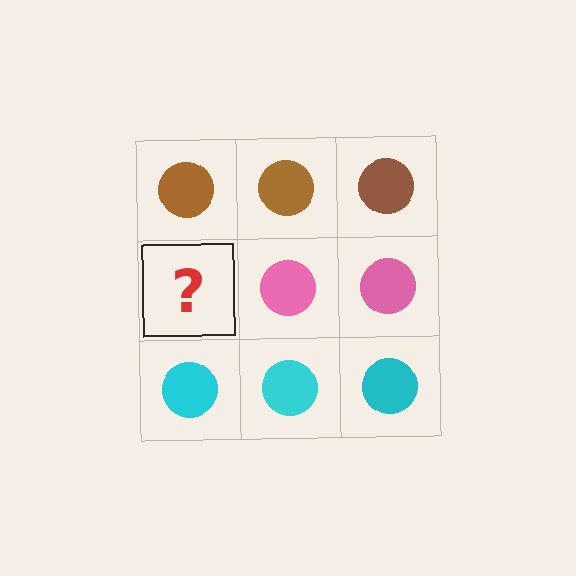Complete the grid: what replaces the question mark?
The question mark should be replaced with a pink circle.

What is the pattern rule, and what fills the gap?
The rule is that each row has a consistent color. The gap should be filled with a pink circle.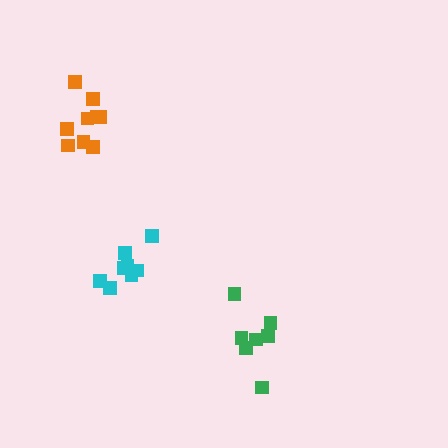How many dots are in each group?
Group 1: 8 dots, Group 2: 7 dots, Group 3: 9 dots (24 total).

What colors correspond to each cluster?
The clusters are colored: cyan, green, orange.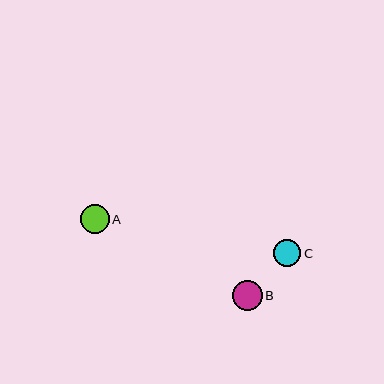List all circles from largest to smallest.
From largest to smallest: B, A, C.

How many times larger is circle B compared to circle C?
Circle B is approximately 1.1 times the size of circle C.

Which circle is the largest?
Circle B is the largest with a size of approximately 30 pixels.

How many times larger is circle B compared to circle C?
Circle B is approximately 1.1 times the size of circle C.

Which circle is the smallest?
Circle C is the smallest with a size of approximately 27 pixels.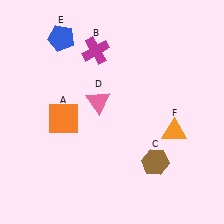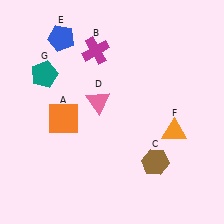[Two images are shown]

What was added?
A teal pentagon (G) was added in Image 2.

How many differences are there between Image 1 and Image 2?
There is 1 difference between the two images.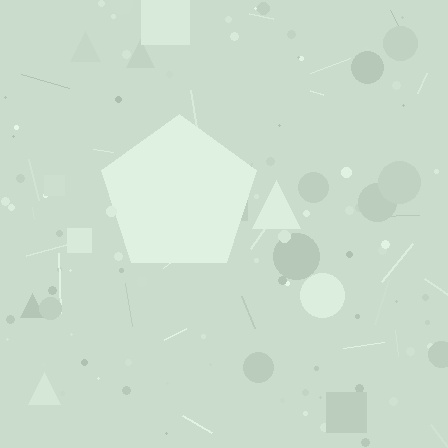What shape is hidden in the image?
A pentagon is hidden in the image.